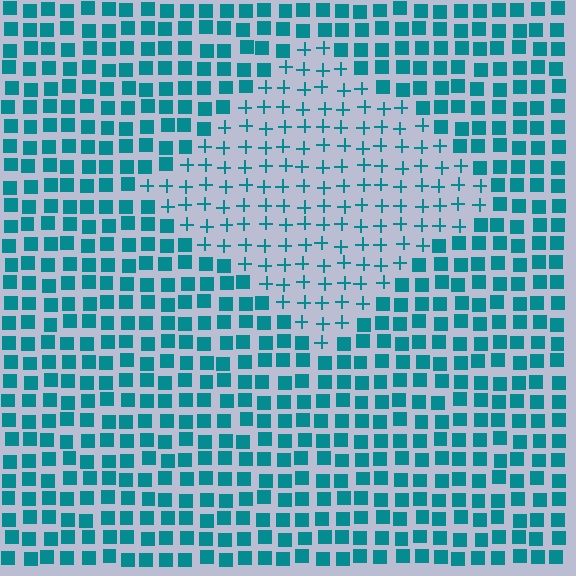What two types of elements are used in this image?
The image uses plus signs inside the diamond region and squares outside it.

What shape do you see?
I see a diamond.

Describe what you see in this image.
The image is filled with small teal elements arranged in a uniform grid. A diamond-shaped region contains plus signs, while the surrounding area contains squares. The boundary is defined purely by the change in element shape.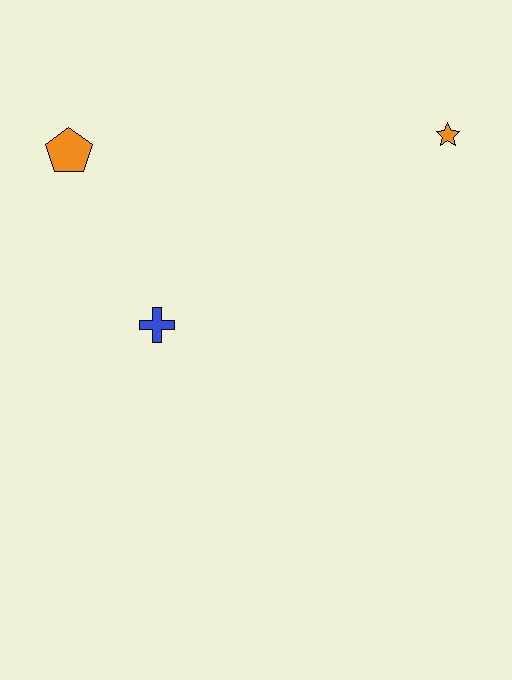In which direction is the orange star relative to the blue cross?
The orange star is to the right of the blue cross.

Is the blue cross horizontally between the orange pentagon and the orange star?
Yes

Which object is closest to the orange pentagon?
The blue cross is closest to the orange pentagon.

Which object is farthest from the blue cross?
The orange star is farthest from the blue cross.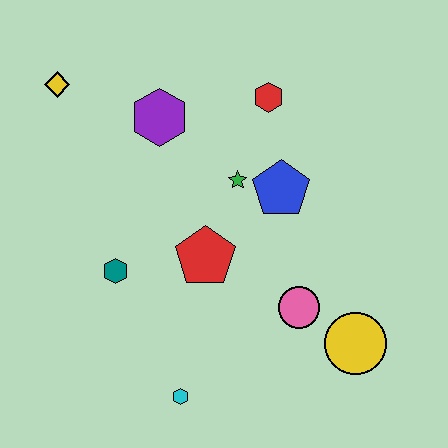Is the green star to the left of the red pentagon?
No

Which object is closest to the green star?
The blue pentagon is closest to the green star.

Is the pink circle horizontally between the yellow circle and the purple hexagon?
Yes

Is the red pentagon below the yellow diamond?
Yes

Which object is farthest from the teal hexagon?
The yellow circle is farthest from the teal hexagon.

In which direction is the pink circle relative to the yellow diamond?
The pink circle is to the right of the yellow diamond.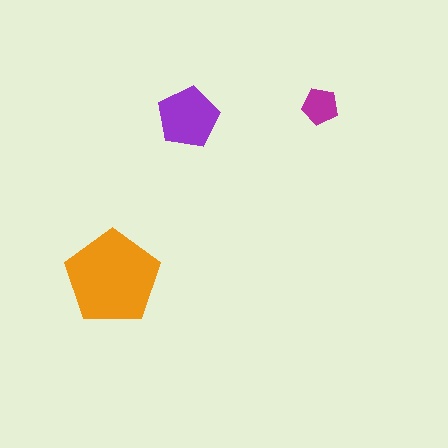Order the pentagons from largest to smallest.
the orange one, the purple one, the magenta one.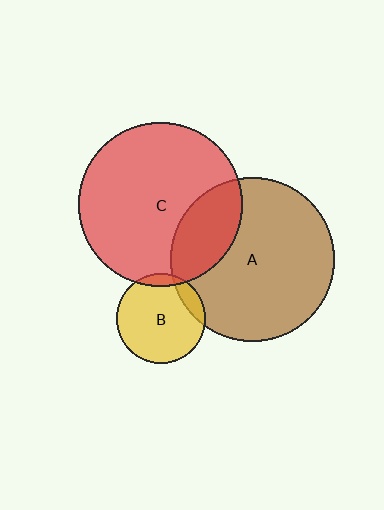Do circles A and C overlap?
Yes.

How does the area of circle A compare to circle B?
Approximately 3.3 times.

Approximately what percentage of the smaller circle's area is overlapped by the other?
Approximately 25%.